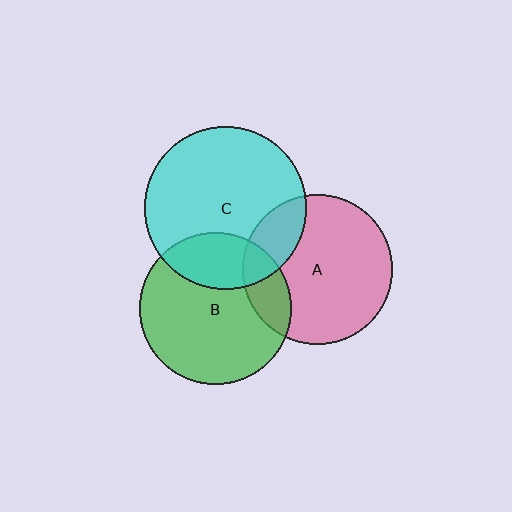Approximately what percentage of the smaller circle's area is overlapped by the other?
Approximately 25%.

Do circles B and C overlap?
Yes.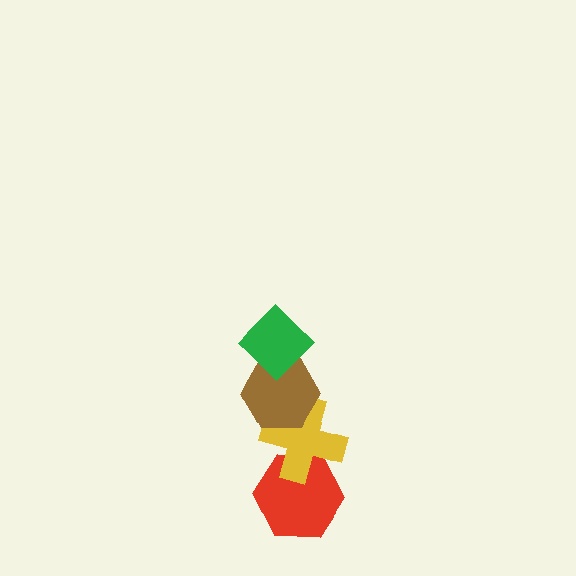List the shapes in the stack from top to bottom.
From top to bottom: the green diamond, the brown hexagon, the yellow cross, the red hexagon.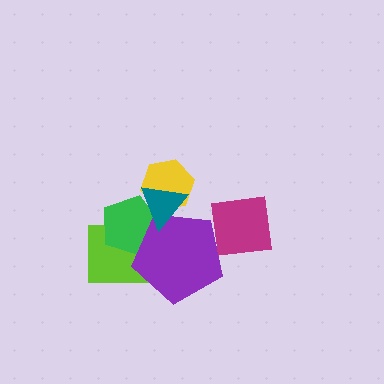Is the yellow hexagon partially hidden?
Yes, it is partially covered by another shape.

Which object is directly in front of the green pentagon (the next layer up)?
The purple pentagon is directly in front of the green pentagon.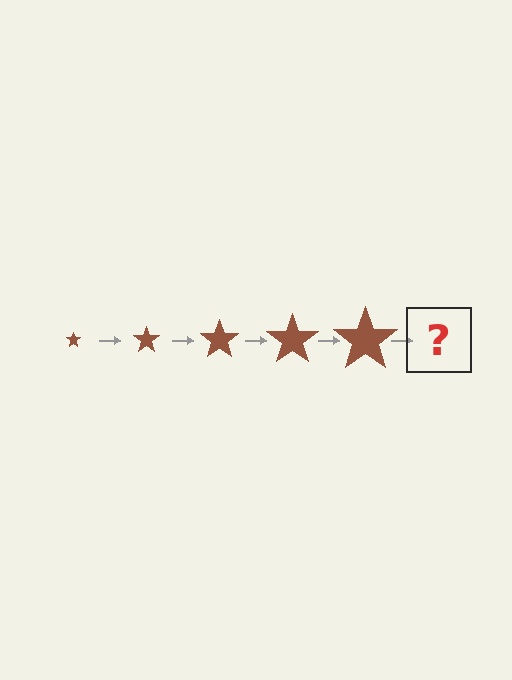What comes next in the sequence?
The next element should be a brown star, larger than the previous one.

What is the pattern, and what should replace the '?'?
The pattern is that the star gets progressively larger each step. The '?' should be a brown star, larger than the previous one.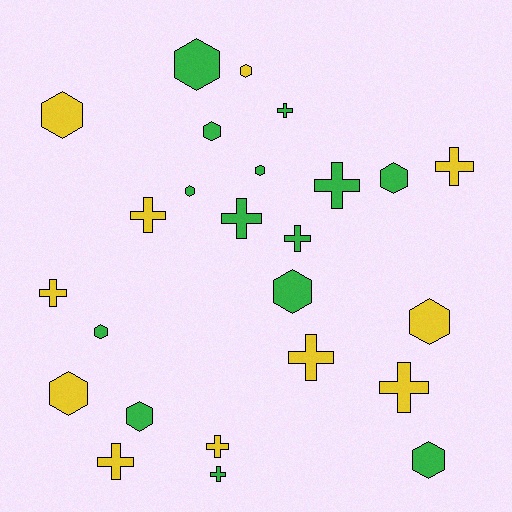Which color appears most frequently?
Green, with 14 objects.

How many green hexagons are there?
There are 9 green hexagons.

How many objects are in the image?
There are 25 objects.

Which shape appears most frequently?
Hexagon, with 13 objects.